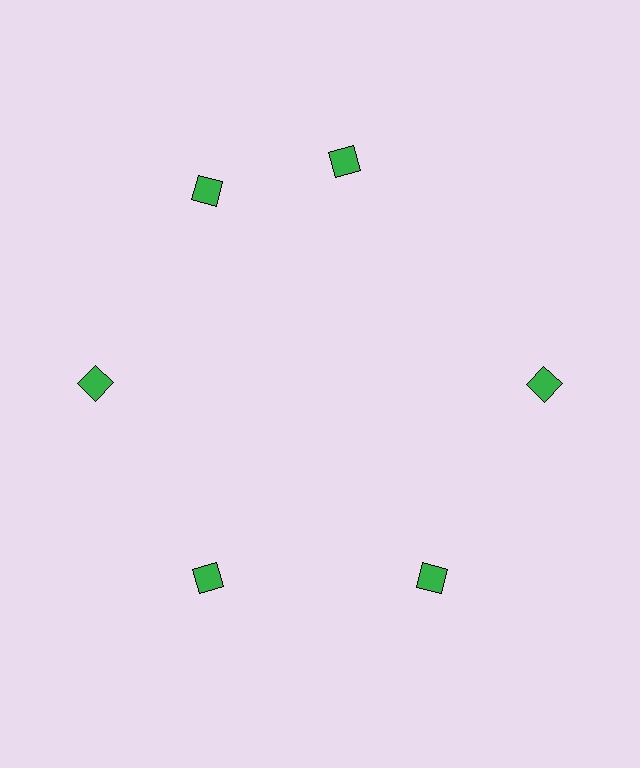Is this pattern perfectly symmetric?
No. The 6 green diamonds are arranged in a ring, but one element near the 1 o'clock position is rotated out of alignment along the ring, breaking the 6-fold rotational symmetry.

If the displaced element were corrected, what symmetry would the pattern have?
It would have 6-fold rotational symmetry — the pattern would map onto itself every 60 degrees.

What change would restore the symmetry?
The symmetry would be restored by rotating it back into even spacing with its neighbors so that all 6 diamonds sit at equal angles and equal distance from the center.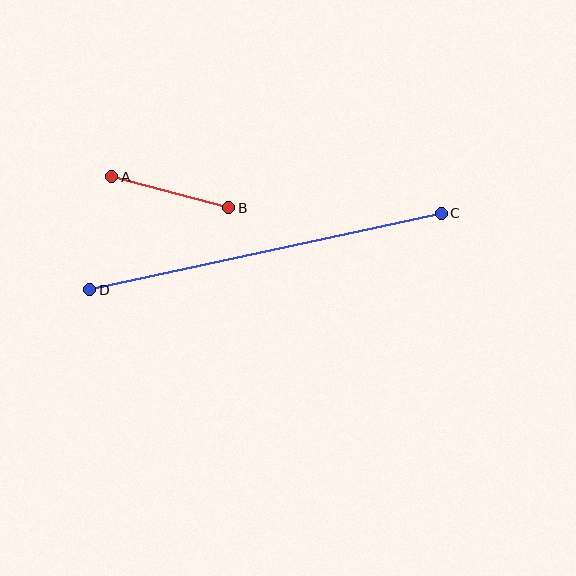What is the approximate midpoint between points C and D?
The midpoint is at approximately (265, 251) pixels.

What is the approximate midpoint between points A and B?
The midpoint is at approximately (170, 192) pixels.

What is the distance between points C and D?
The distance is approximately 360 pixels.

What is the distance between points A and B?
The distance is approximately 121 pixels.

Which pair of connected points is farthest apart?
Points C and D are farthest apart.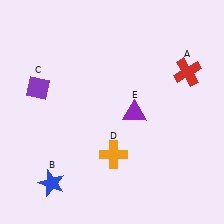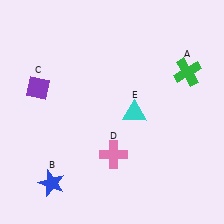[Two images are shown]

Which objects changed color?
A changed from red to green. D changed from orange to pink. E changed from purple to cyan.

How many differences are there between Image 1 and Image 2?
There are 3 differences between the two images.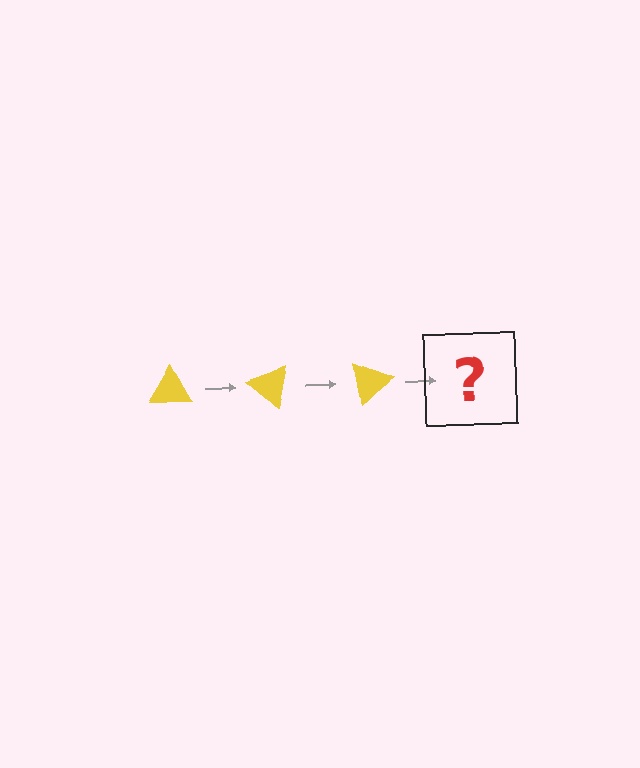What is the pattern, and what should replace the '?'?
The pattern is that the triangle rotates 40 degrees each step. The '?' should be a yellow triangle rotated 120 degrees.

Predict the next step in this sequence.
The next step is a yellow triangle rotated 120 degrees.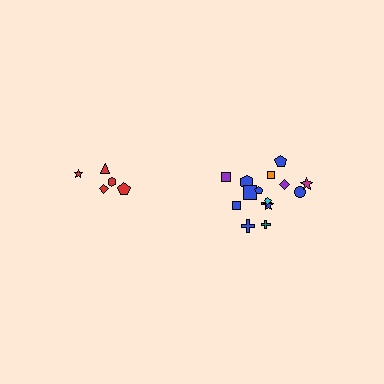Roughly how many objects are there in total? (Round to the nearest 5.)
Roughly 20 objects in total.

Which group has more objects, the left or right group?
The right group.